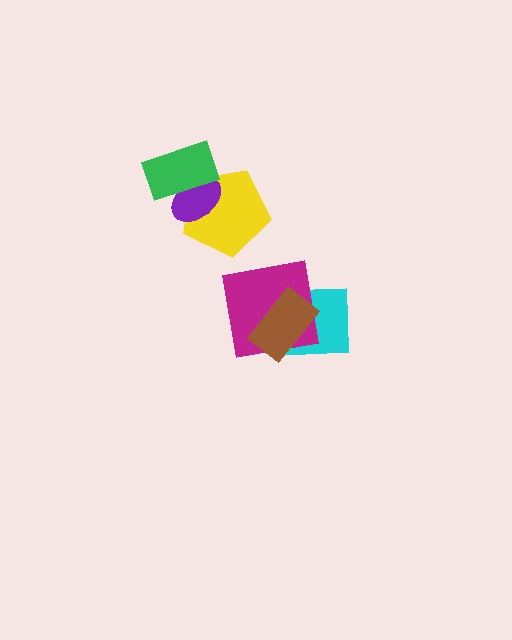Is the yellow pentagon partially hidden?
Yes, it is partially covered by another shape.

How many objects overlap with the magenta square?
2 objects overlap with the magenta square.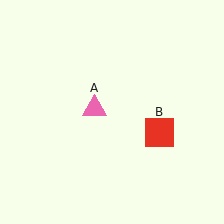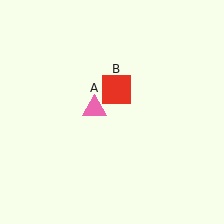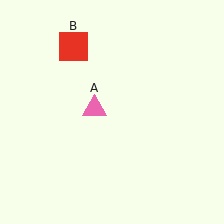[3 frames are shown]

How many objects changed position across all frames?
1 object changed position: red square (object B).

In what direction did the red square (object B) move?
The red square (object B) moved up and to the left.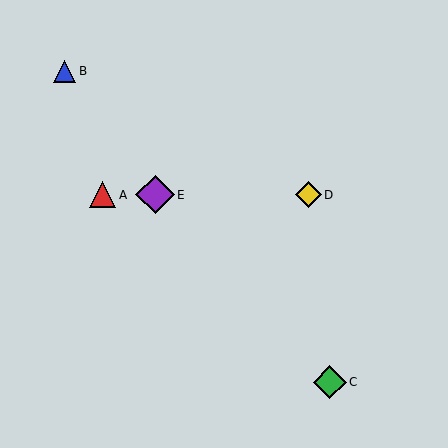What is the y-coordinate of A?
Object A is at y≈195.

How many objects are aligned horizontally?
3 objects (A, D, E) are aligned horizontally.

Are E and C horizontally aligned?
No, E is at y≈195 and C is at y≈382.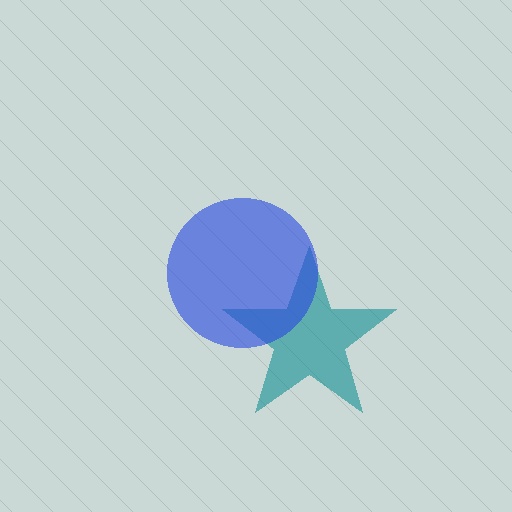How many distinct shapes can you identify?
There are 2 distinct shapes: a teal star, a blue circle.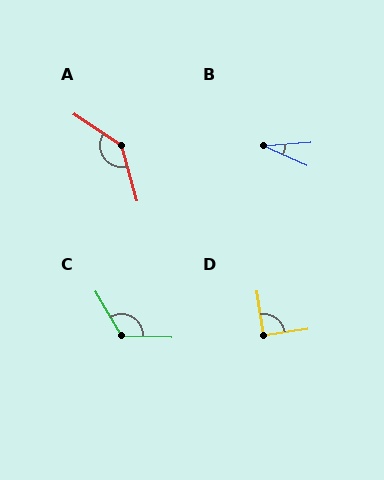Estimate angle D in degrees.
Approximately 89 degrees.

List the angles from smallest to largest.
B (29°), D (89°), C (122°), A (140°).